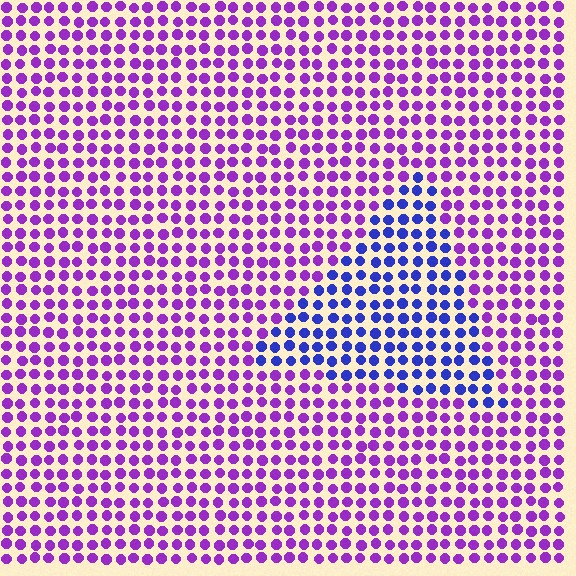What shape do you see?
I see a triangle.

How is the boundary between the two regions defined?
The boundary is defined purely by a slight shift in hue (about 47 degrees). Spacing, size, and orientation are identical on both sides.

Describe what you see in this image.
The image is filled with small purple elements in a uniform arrangement. A triangle-shaped region is visible where the elements are tinted to a slightly different hue, forming a subtle color boundary.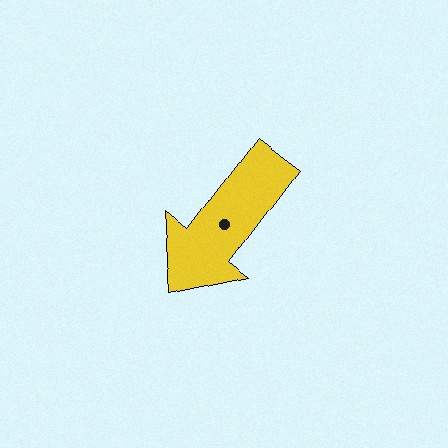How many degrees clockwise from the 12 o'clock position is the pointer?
Approximately 217 degrees.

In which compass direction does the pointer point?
Southwest.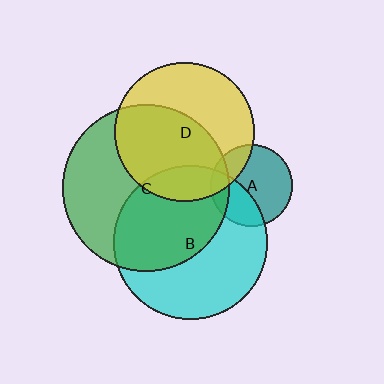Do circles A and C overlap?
Yes.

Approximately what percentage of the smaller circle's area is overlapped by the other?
Approximately 15%.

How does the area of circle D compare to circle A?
Approximately 2.9 times.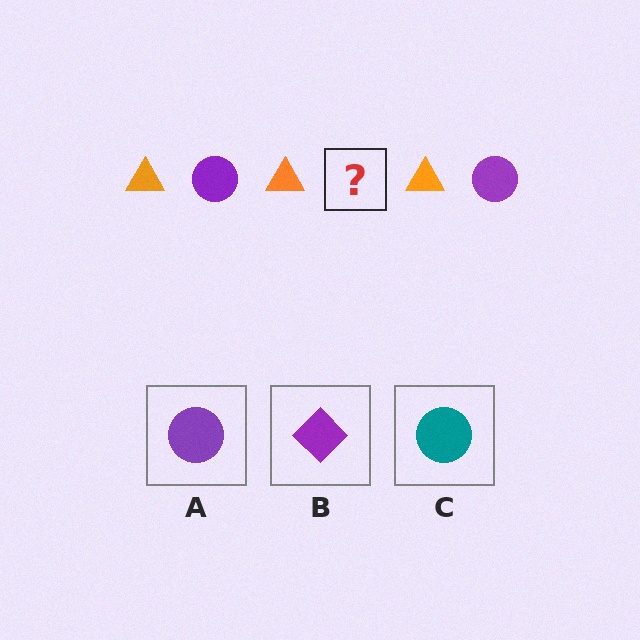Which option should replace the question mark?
Option A.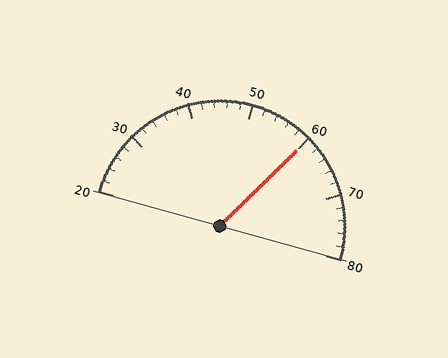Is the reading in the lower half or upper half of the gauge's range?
The reading is in the upper half of the range (20 to 80).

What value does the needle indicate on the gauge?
The needle indicates approximately 60.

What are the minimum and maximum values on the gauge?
The gauge ranges from 20 to 80.